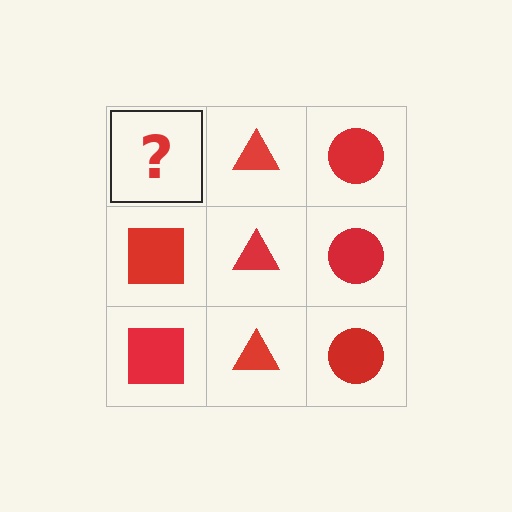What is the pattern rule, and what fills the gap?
The rule is that each column has a consistent shape. The gap should be filled with a red square.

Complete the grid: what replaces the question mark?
The question mark should be replaced with a red square.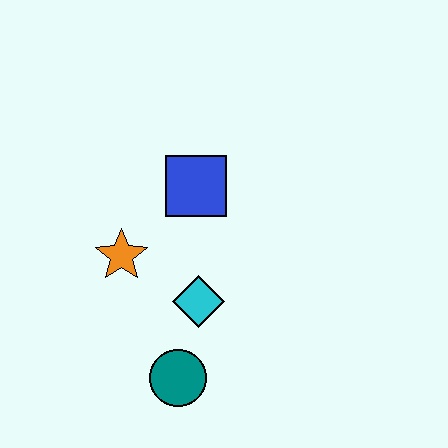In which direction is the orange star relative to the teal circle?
The orange star is above the teal circle.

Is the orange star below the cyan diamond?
No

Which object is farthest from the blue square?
The teal circle is farthest from the blue square.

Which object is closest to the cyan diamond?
The teal circle is closest to the cyan diamond.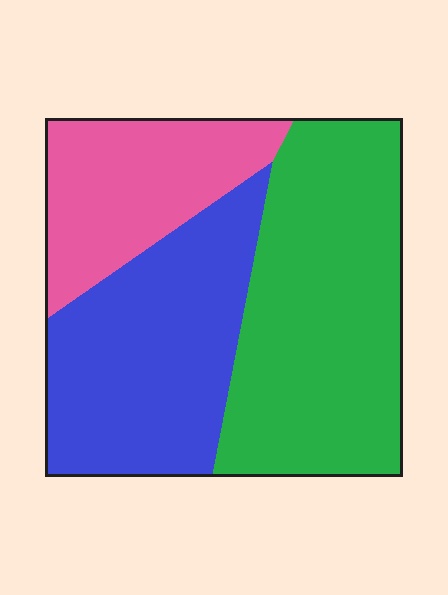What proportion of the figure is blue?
Blue covers around 35% of the figure.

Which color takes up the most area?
Green, at roughly 45%.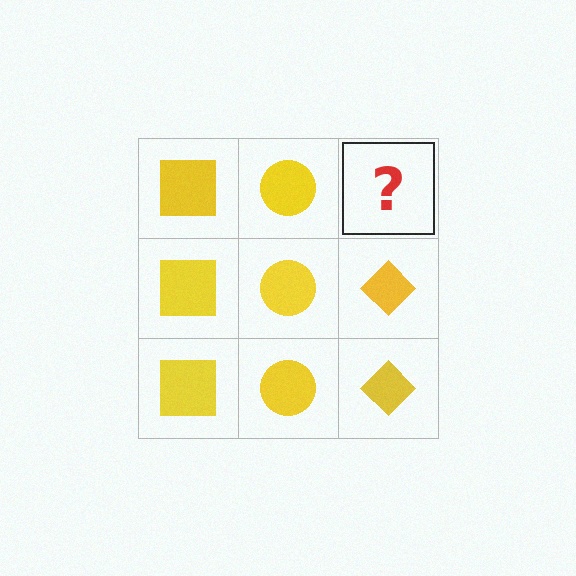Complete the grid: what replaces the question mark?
The question mark should be replaced with a yellow diamond.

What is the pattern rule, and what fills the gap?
The rule is that each column has a consistent shape. The gap should be filled with a yellow diamond.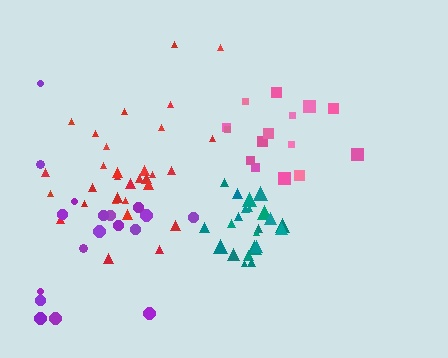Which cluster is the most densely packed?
Teal.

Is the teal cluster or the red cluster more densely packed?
Teal.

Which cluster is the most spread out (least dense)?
Purple.